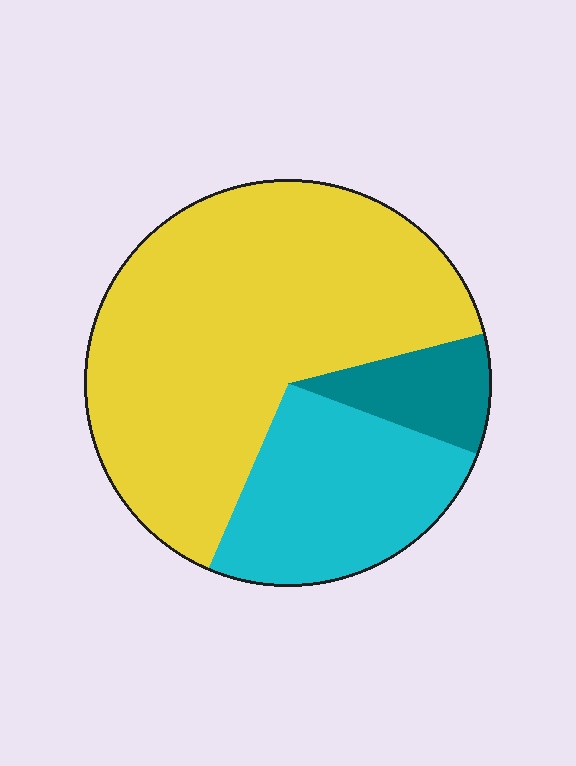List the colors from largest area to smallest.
From largest to smallest: yellow, cyan, teal.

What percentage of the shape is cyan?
Cyan takes up about one quarter (1/4) of the shape.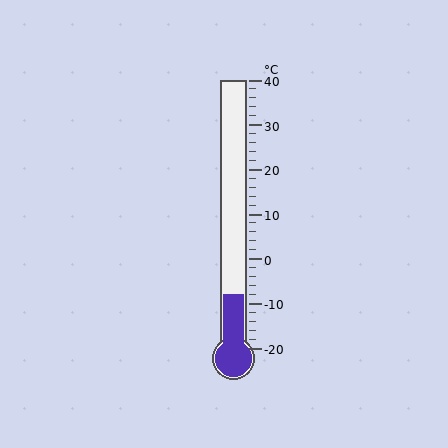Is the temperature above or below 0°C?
The temperature is below 0°C.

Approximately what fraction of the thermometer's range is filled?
The thermometer is filled to approximately 20% of its range.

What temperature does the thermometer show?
The thermometer shows approximately -8°C.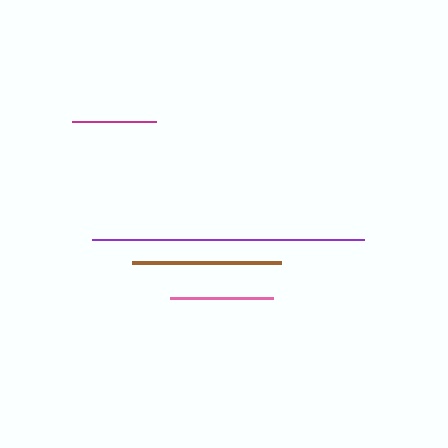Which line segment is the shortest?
The magenta line is the shortest at approximately 84 pixels.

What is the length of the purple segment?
The purple segment is approximately 272 pixels long.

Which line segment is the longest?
The purple line is the longest at approximately 272 pixels.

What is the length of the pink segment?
The pink segment is approximately 103 pixels long.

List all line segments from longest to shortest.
From longest to shortest: purple, brown, pink, magenta.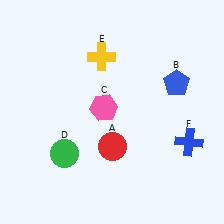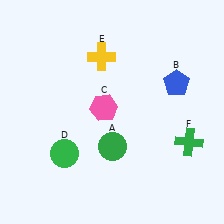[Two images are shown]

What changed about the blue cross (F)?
In Image 1, F is blue. In Image 2, it changed to green.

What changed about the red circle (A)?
In Image 1, A is red. In Image 2, it changed to green.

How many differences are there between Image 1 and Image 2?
There are 2 differences between the two images.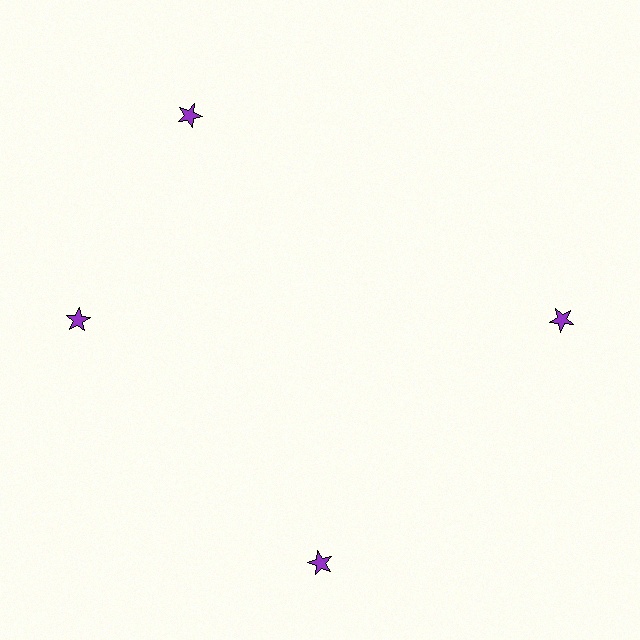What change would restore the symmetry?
The symmetry would be restored by rotating it back into even spacing with its neighbors so that all 4 stars sit at equal angles and equal distance from the center.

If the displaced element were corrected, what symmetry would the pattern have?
It would have 4-fold rotational symmetry — the pattern would map onto itself every 90 degrees.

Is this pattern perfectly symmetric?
No. The 4 purple stars are arranged in a ring, but one element near the 12 o'clock position is rotated out of alignment along the ring, breaking the 4-fold rotational symmetry.